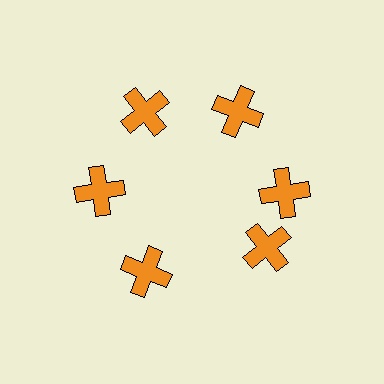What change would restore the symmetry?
The symmetry would be restored by rotating it back into even spacing with its neighbors so that all 6 crosses sit at equal angles and equal distance from the center.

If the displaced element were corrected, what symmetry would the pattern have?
It would have 6-fold rotational symmetry — the pattern would map onto itself every 60 degrees.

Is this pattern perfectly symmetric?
No. The 6 orange crosses are arranged in a ring, but one element near the 5 o'clock position is rotated out of alignment along the ring, breaking the 6-fold rotational symmetry.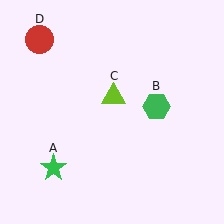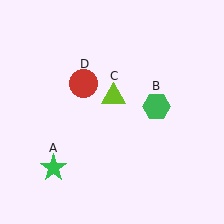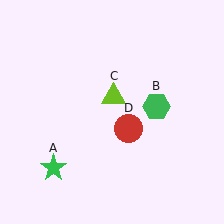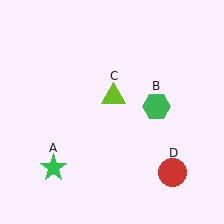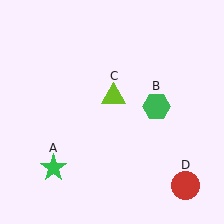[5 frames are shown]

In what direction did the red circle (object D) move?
The red circle (object D) moved down and to the right.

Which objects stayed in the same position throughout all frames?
Green star (object A) and green hexagon (object B) and lime triangle (object C) remained stationary.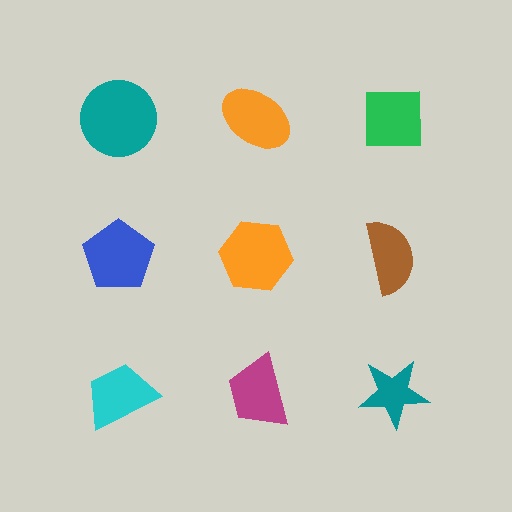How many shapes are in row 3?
3 shapes.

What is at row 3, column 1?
A cyan trapezoid.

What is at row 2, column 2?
An orange hexagon.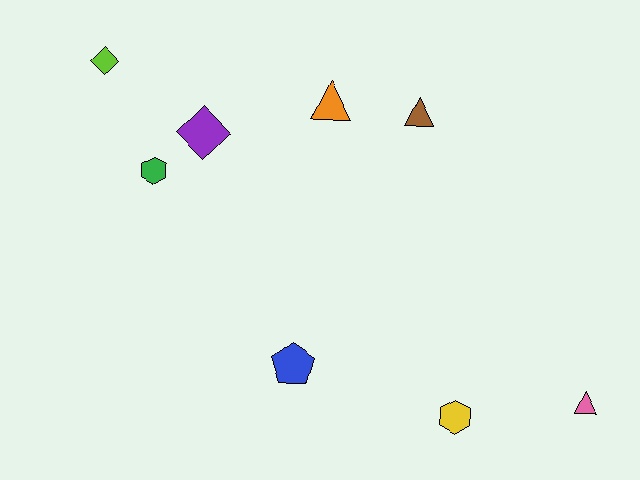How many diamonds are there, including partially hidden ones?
There are 2 diamonds.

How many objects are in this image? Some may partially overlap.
There are 8 objects.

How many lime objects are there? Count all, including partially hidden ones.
There is 1 lime object.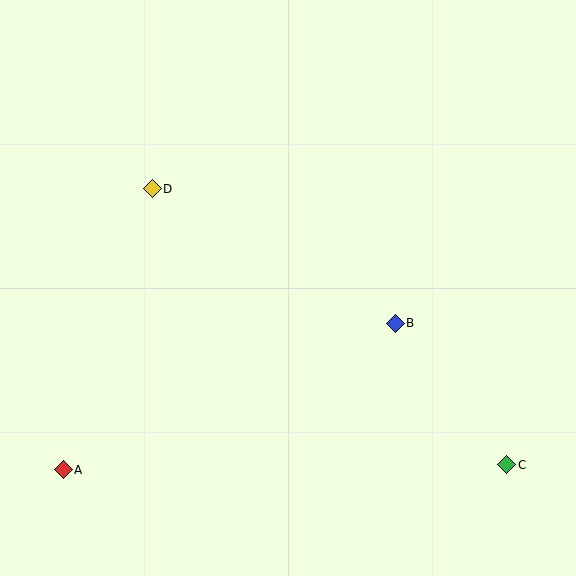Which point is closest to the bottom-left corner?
Point A is closest to the bottom-left corner.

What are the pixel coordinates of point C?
Point C is at (507, 465).